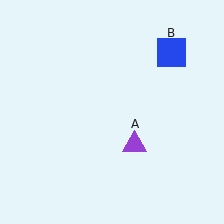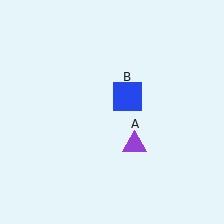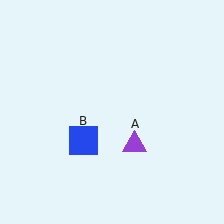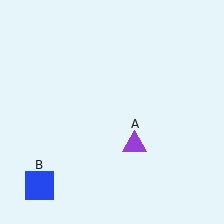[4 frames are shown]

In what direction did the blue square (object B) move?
The blue square (object B) moved down and to the left.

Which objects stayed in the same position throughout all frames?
Purple triangle (object A) remained stationary.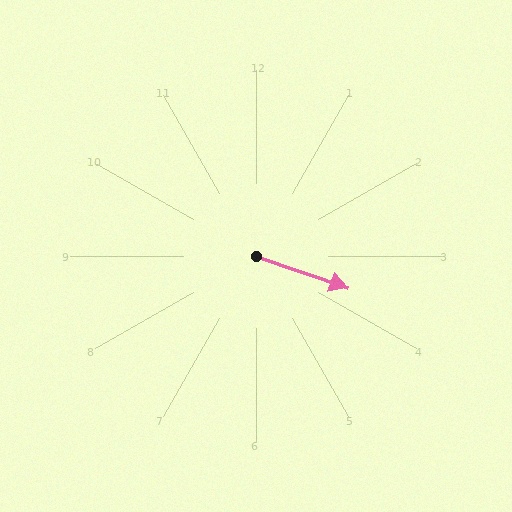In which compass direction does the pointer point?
East.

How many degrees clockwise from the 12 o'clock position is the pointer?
Approximately 109 degrees.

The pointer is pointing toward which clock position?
Roughly 4 o'clock.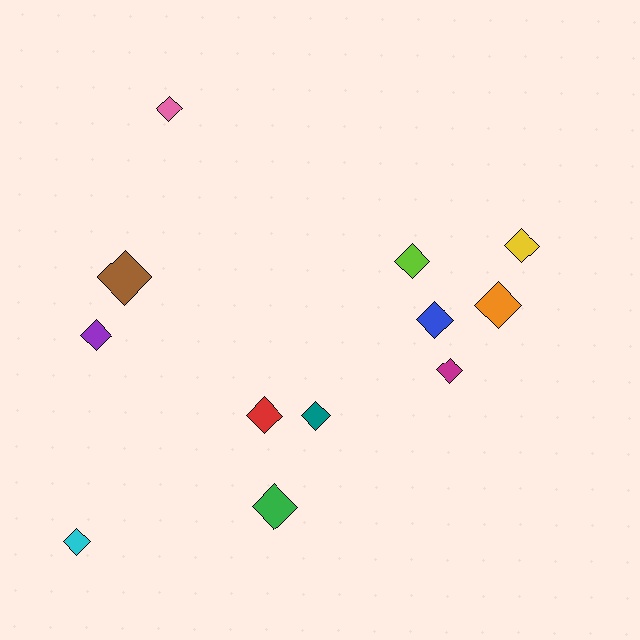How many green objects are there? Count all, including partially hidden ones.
There is 1 green object.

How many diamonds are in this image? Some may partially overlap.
There are 12 diamonds.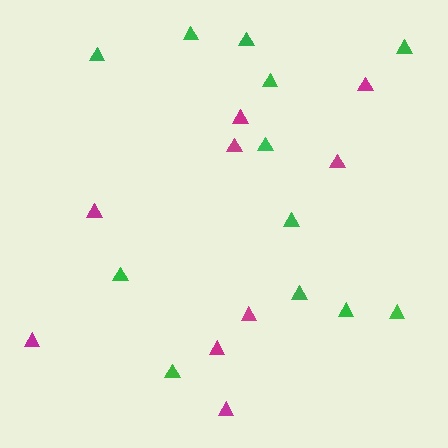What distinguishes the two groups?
There are 2 groups: one group of green triangles (12) and one group of magenta triangles (9).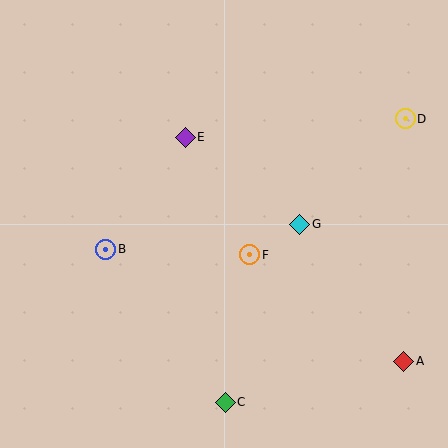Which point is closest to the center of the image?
Point F at (250, 255) is closest to the center.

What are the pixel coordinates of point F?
Point F is at (250, 255).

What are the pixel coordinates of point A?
Point A is at (404, 361).